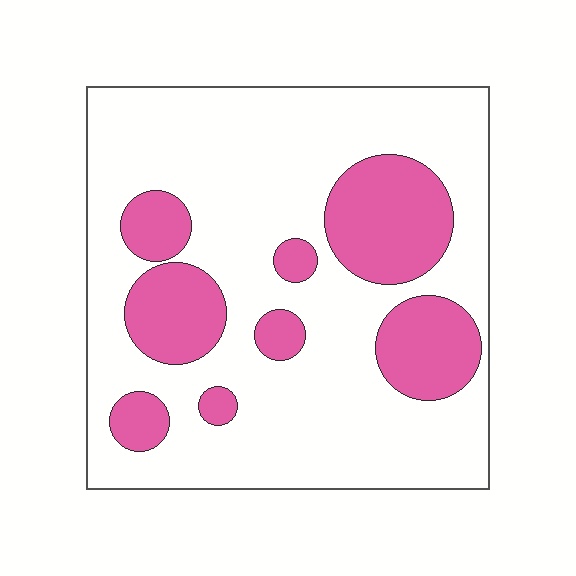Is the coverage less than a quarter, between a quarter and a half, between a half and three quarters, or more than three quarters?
Between a quarter and a half.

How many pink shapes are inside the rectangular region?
8.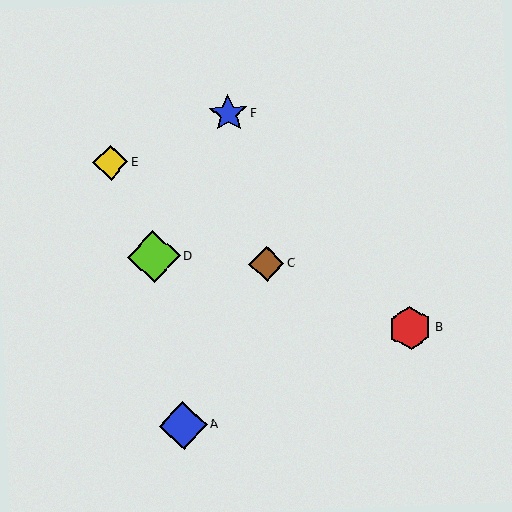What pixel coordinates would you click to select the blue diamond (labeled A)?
Click at (183, 425) to select the blue diamond A.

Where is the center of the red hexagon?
The center of the red hexagon is at (410, 328).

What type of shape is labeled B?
Shape B is a red hexagon.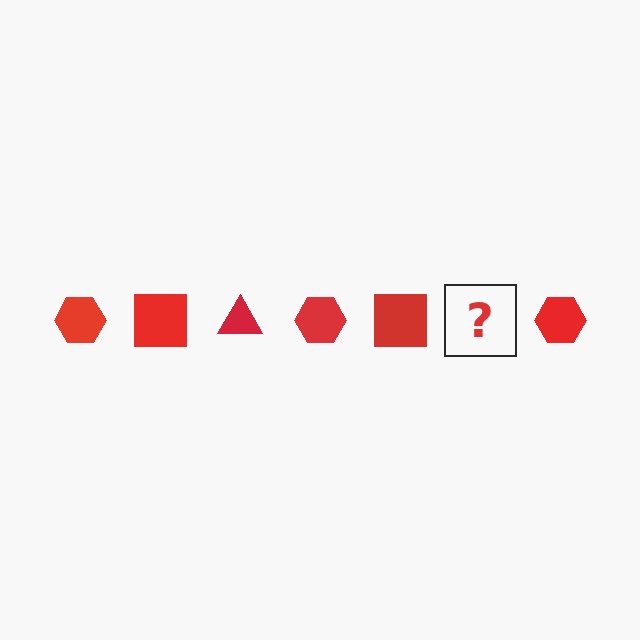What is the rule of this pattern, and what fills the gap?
The rule is that the pattern cycles through hexagon, square, triangle shapes in red. The gap should be filled with a red triangle.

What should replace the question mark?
The question mark should be replaced with a red triangle.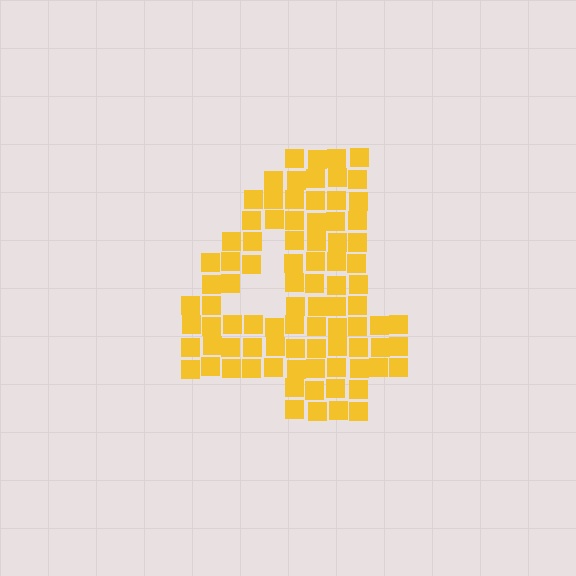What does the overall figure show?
The overall figure shows the digit 4.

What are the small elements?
The small elements are squares.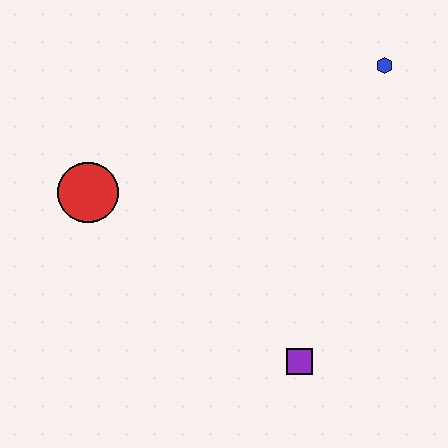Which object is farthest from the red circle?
The blue hexagon is farthest from the red circle.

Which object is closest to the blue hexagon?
The purple square is closest to the blue hexagon.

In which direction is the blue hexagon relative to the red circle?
The blue hexagon is to the right of the red circle.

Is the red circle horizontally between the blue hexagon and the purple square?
No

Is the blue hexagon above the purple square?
Yes